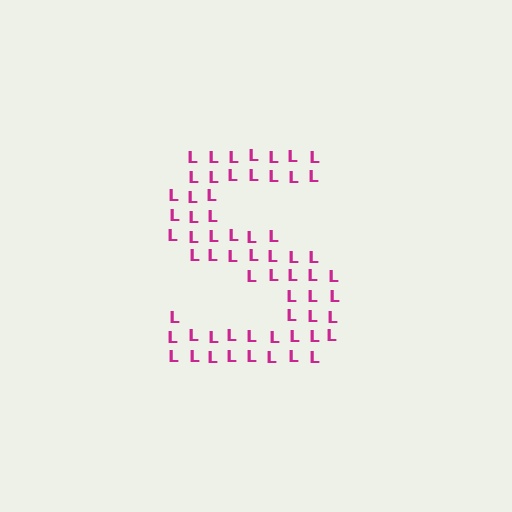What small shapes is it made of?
It is made of small letter L's.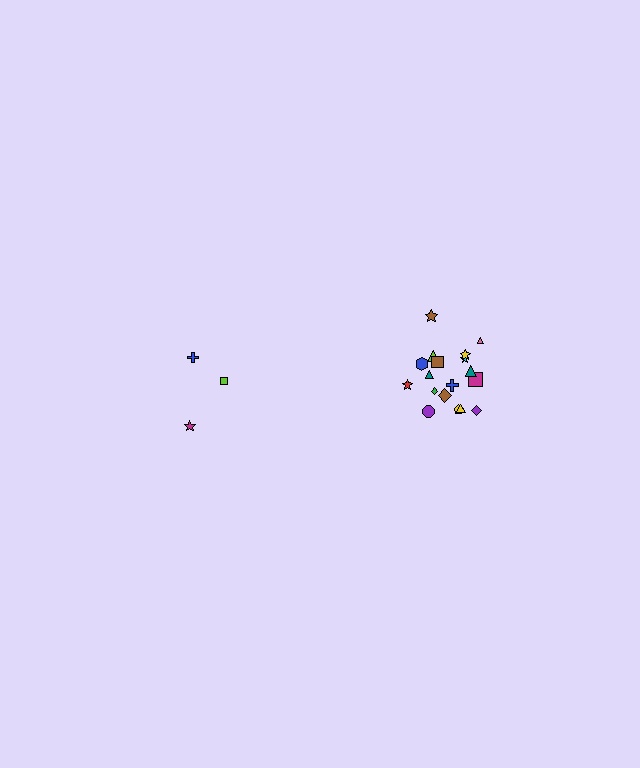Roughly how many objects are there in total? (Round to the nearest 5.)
Roughly 20 objects in total.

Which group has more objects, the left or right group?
The right group.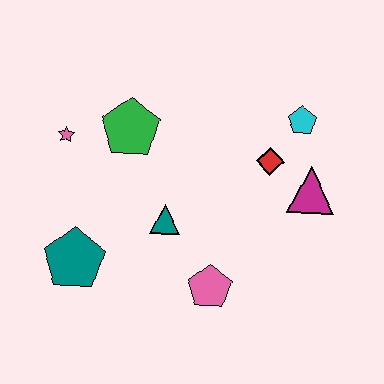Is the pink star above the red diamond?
Yes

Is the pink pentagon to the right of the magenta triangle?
No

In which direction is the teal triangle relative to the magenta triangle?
The teal triangle is to the left of the magenta triangle.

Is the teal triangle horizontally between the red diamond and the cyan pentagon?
No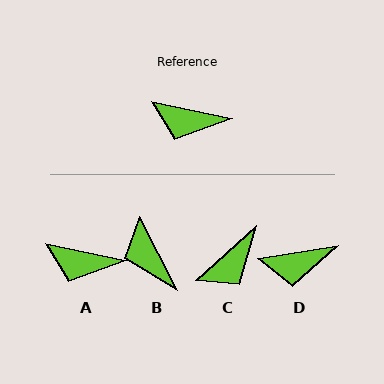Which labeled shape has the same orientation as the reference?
A.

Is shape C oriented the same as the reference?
No, it is off by about 55 degrees.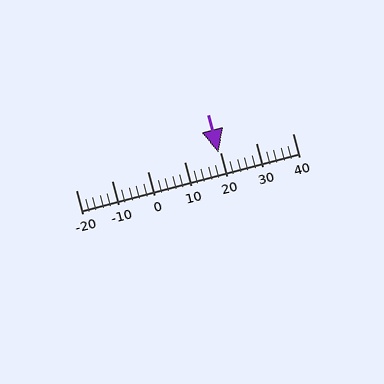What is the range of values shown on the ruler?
The ruler shows values from -20 to 40.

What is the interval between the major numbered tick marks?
The major tick marks are spaced 10 units apart.